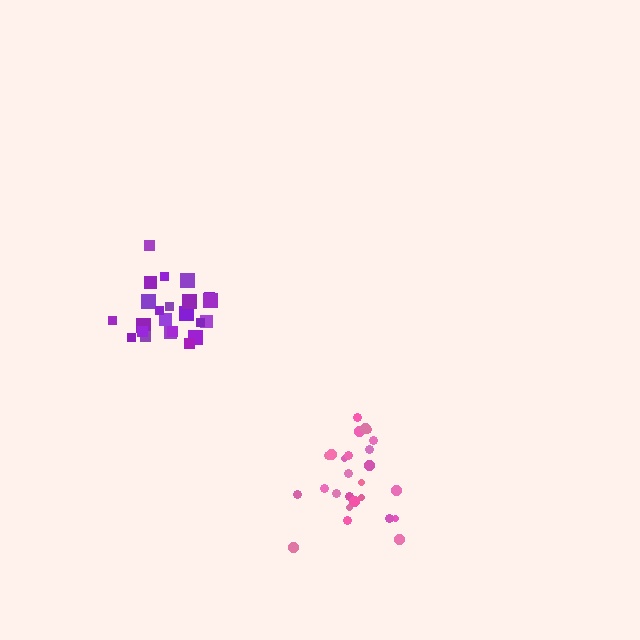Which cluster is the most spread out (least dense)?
Pink.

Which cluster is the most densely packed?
Purple.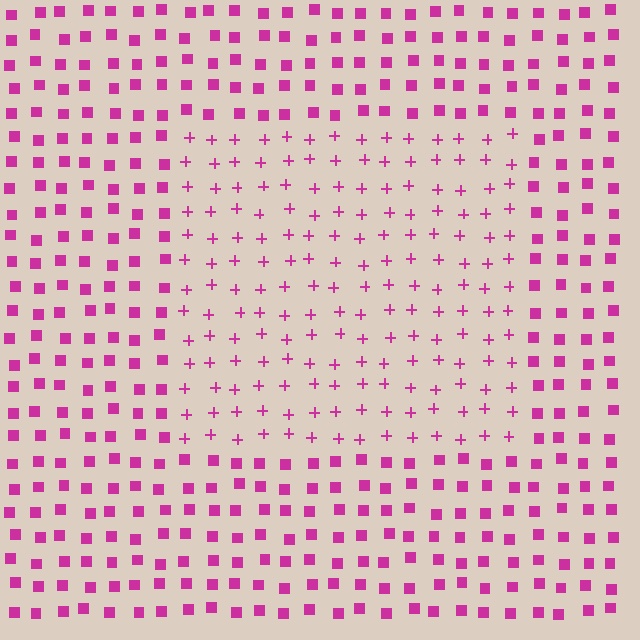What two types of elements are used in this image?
The image uses plus signs inside the rectangle region and squares outside it.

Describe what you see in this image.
The image is filled with small magenta elements arranged in a uniform grid. A rectangle-shaped region contains plus signs, while the surrounding area contains squares. The boundary is defined purely by the change in element shape.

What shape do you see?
I see a rectangle.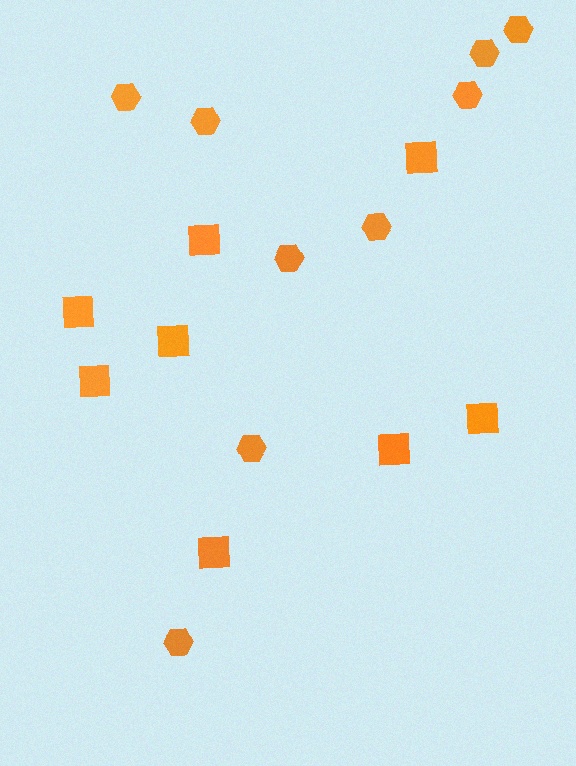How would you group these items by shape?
There are 2 groups: one group of squares (8) and one group of hexagons (9).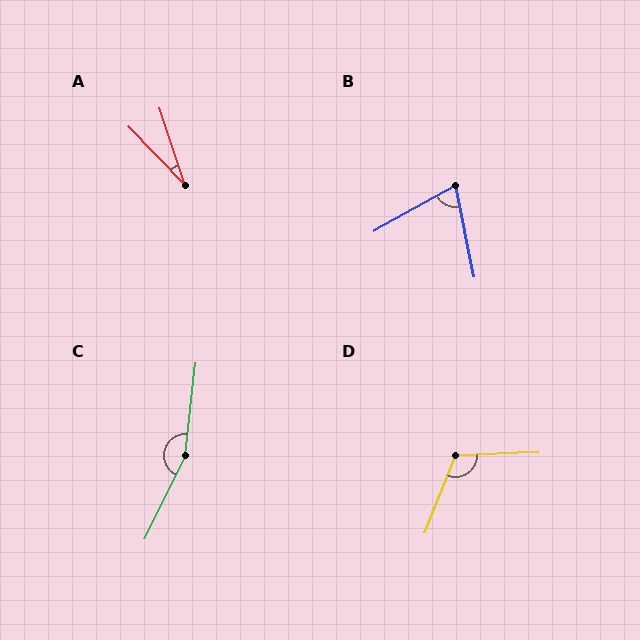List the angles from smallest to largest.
A (26°), B (72°), D (114°), C (160°).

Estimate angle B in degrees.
Approximately 72 degrees.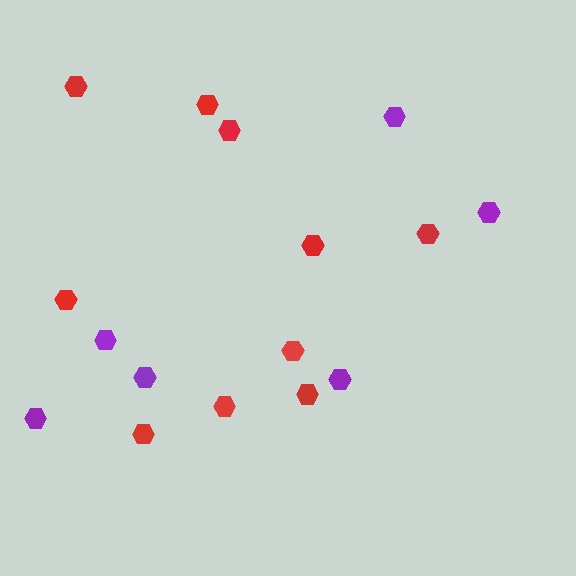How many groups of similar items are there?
There are 2 groups: one group of purple hexagons (6) and one group of red hexagons (10).